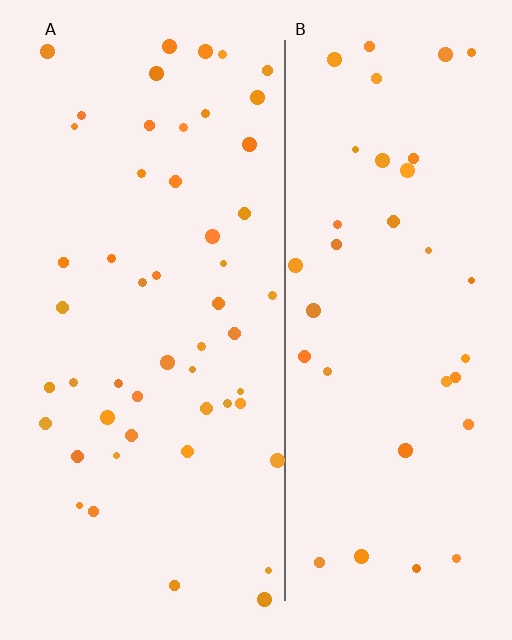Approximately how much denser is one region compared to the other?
Approximately 1.4× — region A over region B.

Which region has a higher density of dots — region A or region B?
A (the left).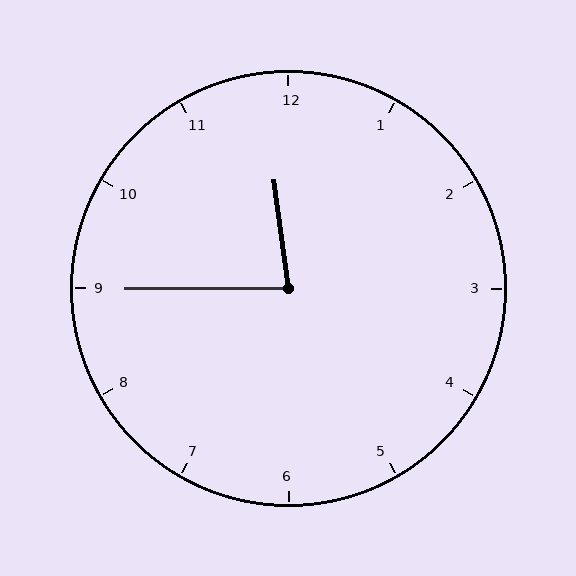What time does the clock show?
11:45.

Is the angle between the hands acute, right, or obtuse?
It is acute.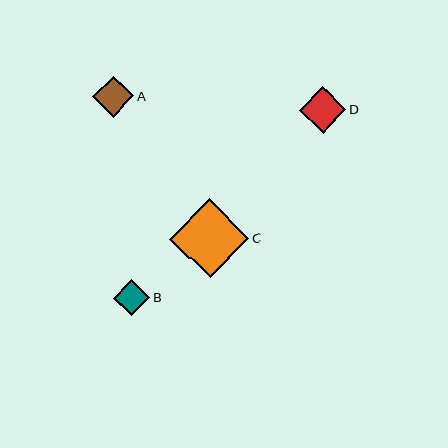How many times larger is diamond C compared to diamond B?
Diamond C is approximately 2.2 times the size of diamond B.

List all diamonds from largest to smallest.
From largest to smallest: C, D, A, B.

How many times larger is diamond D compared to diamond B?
Diamond D is approximately 1.3 times the size of diamond B.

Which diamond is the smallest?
Diamond B is the smallest with a size of approximately 36 pixels.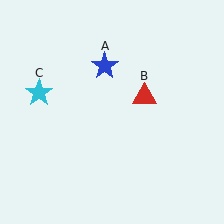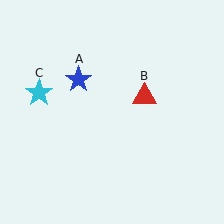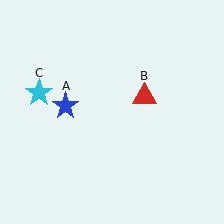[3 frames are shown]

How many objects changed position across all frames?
1 object changed position: blue star (object A).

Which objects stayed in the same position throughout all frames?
Red triangle (object B) and cyan star (object C) remained stationary.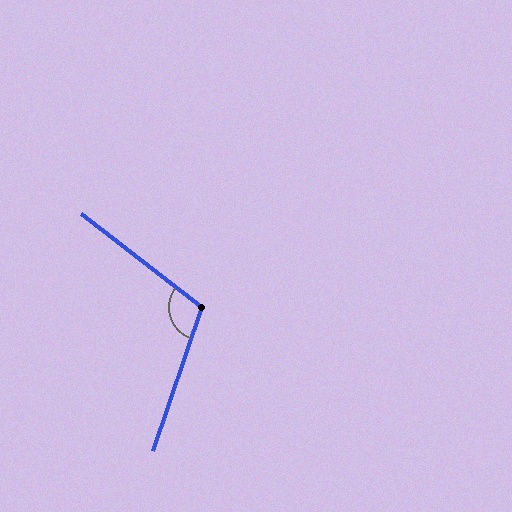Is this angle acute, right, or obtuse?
It is obtuse.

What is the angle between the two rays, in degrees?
Approximately 109 degrees.